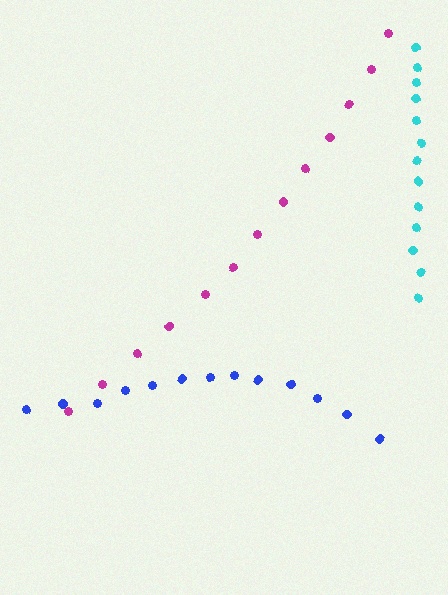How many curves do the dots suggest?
There are 3 distinct paths.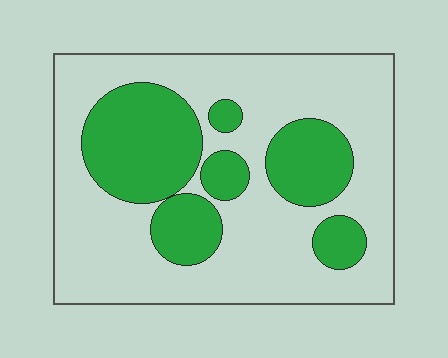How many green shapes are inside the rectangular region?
6.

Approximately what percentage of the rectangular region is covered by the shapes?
Approximately 30%.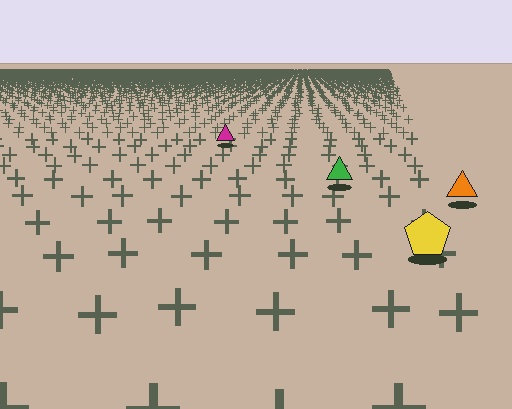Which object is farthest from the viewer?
The magenta triangle is farthest from the viewer. It appears smaller and the ground texture around it is denser.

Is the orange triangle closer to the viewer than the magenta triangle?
Yes. The orange triangle is closer — you can tell from the texture gradient: the ground texture is coarser near it.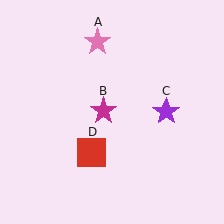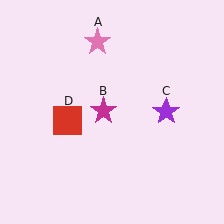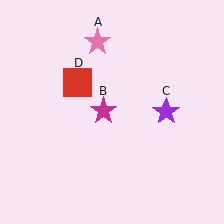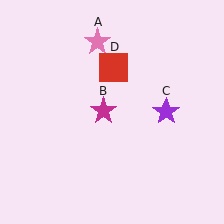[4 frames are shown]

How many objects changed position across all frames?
1 object changed position: red square (object D).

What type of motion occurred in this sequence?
The red square (object D) rotated clockwise around the center of the scene.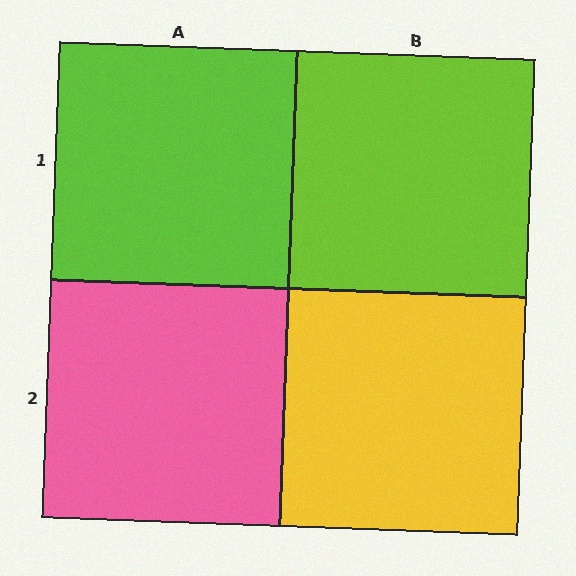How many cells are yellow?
1 cell is yellow.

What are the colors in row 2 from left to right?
Pink, yellow.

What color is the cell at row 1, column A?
Lime.